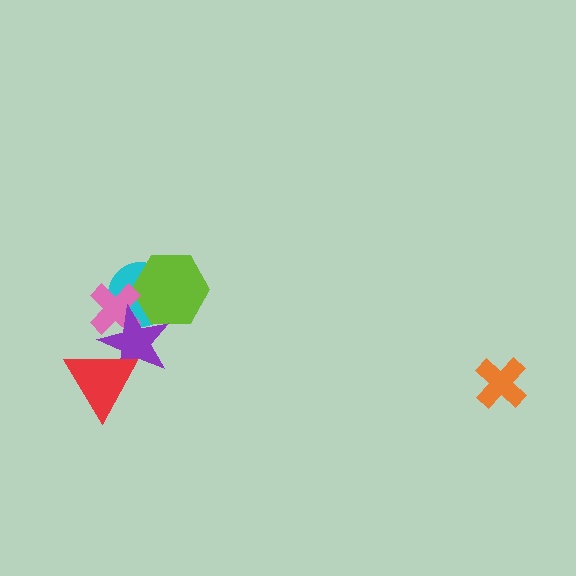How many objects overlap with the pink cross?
3 objects overlap with the pink cross.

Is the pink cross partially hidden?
Yes, it is partially covered by another shape.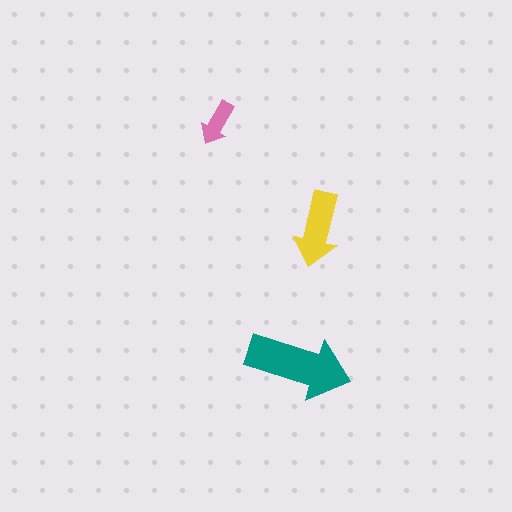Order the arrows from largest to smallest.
the teal one, the yellow one, the pink one.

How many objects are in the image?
There are 3 objects in the image.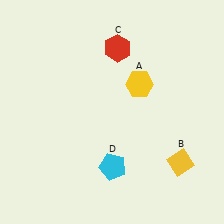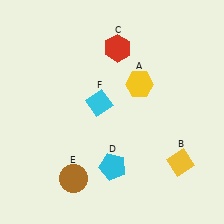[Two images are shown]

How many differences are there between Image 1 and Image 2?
There are 2 differences between the two images.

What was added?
A brown circle (E), a cyan diamond (F) were added in Image 2.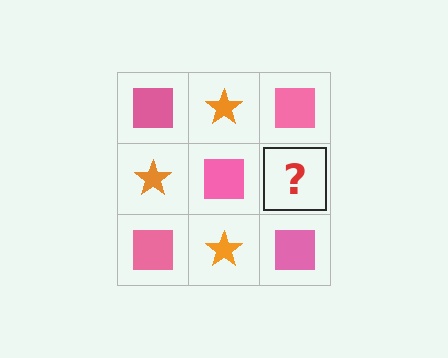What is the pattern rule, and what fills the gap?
The rule is that it alternates pink square and orange star in a checkerboard pattern. The gap should be filled with an orange star.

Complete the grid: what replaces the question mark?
The question mark should be replaced with an orange star.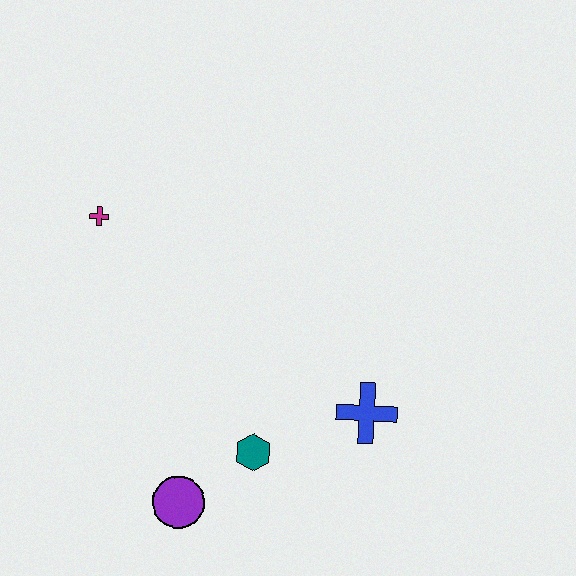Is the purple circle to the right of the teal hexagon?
No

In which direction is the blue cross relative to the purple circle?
The blue cross is to the right of the purple circle.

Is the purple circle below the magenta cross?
Yes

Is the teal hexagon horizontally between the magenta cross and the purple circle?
No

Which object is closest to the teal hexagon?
The purple circle is closest to the teal hexagon.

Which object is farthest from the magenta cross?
The blue cross is farthest from the magenta cross.